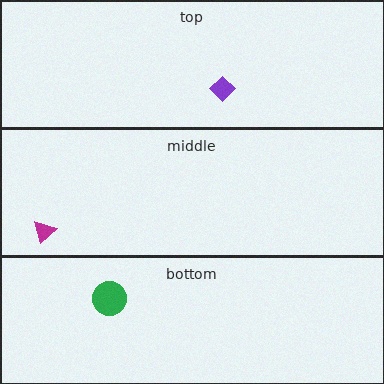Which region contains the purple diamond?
The top region.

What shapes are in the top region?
The purple diamond.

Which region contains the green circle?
The bottom region.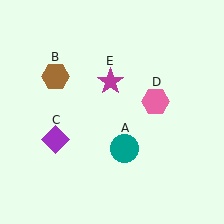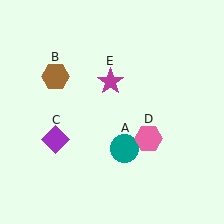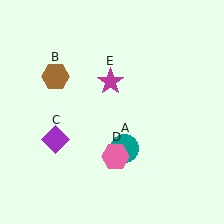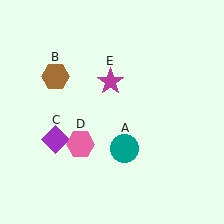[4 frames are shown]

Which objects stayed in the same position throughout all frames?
Teal circle (object A) and brown hexagon (object B) and purple diamond (object C) and magenta star (object E) remained stationary.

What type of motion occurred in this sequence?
The pink hexagon (object D) rotated clockwise around the center of the scene.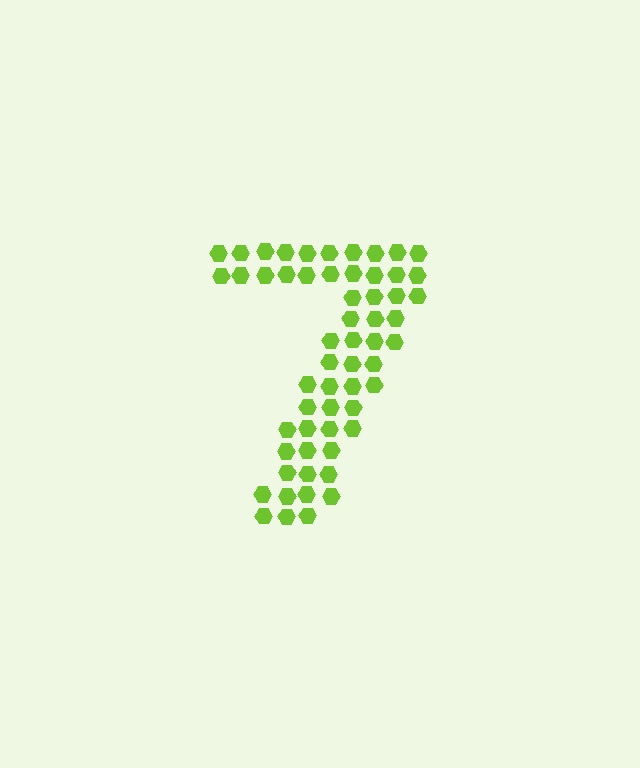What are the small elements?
The small elements are hexagons.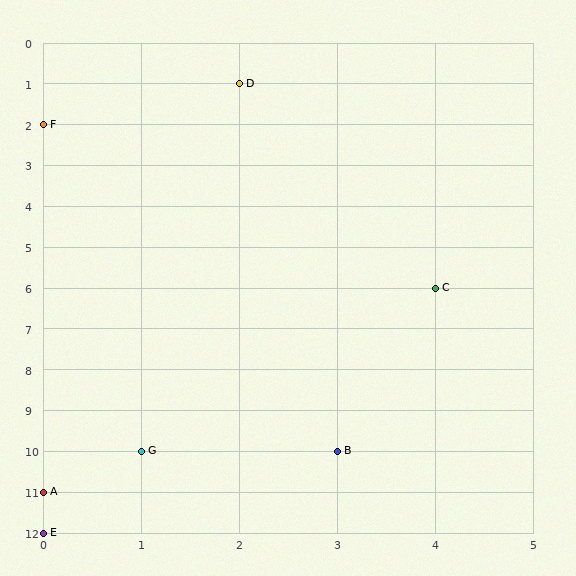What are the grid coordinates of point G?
Point G is at grid coordinates (1, 10).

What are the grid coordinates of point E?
Point E is at grid coordinates (0, 12).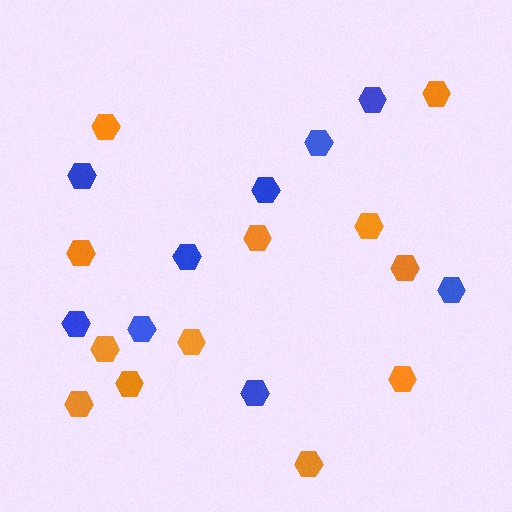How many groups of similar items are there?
There are 2 groups: one group of blue hexagons (9) and one group of orange hexagons (12).